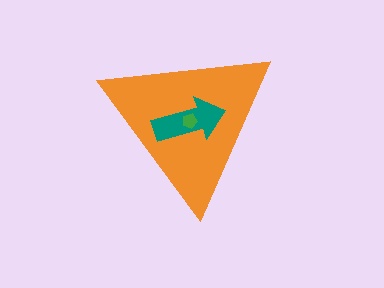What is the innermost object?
The green pentagon.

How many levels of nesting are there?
3.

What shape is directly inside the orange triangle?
The teal arrow.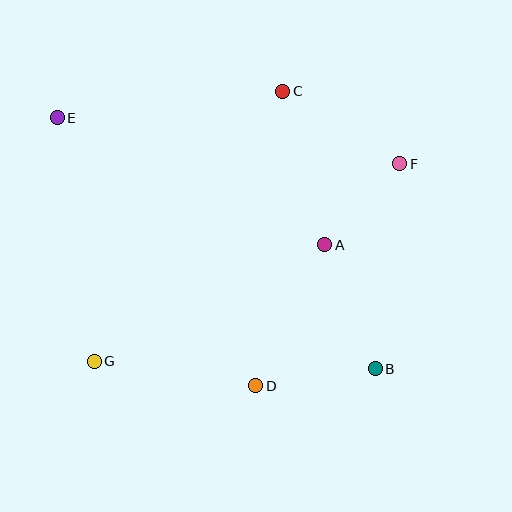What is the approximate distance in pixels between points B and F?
The distance between B and F is approximately 206 pixels.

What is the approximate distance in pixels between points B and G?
The distance between B and G is approximately 281 pixels.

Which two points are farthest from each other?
Points B and E are farthest from each other.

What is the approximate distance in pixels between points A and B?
The distance between A and B is approximately 134 pixels.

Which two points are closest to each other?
Points A and F are closest to each other.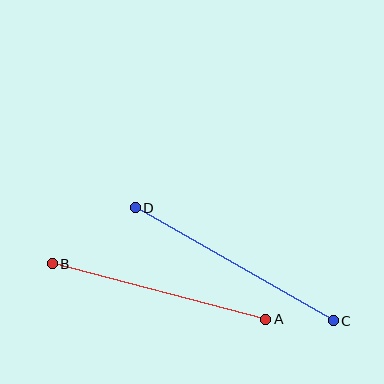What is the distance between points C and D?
The distance is approximately 228 pixels.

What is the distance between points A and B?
The distance is approximately 220 pixels.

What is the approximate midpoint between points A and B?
The midpoint is at approximately (159, 291) pixels.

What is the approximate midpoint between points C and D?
The midpoint is at approximately (234, 264) pixels.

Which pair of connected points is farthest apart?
Points C and D are farthest apart.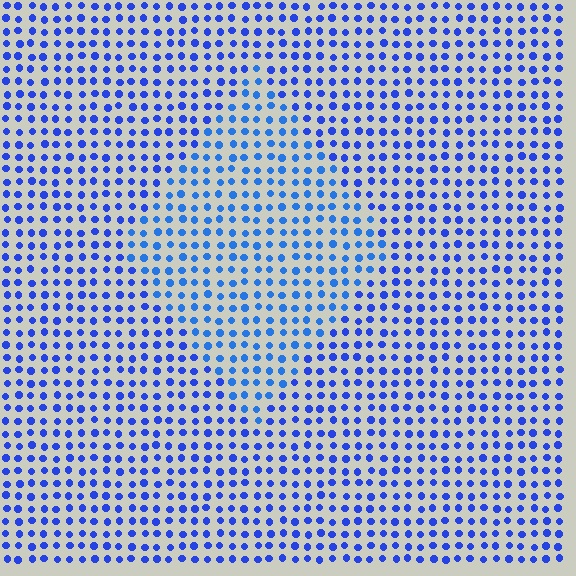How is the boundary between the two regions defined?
The boundary is defined purely by a slight shift in hue (about 17 degrees). Spacing, size, and orientation are identical on both sides.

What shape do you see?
I see a diamond.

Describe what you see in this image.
The image is filled with small blue elements in a uniform arrangement. A diamond-shaped region is visible where the elements are tinted to a slightly different hue, forming a subtle color boundary.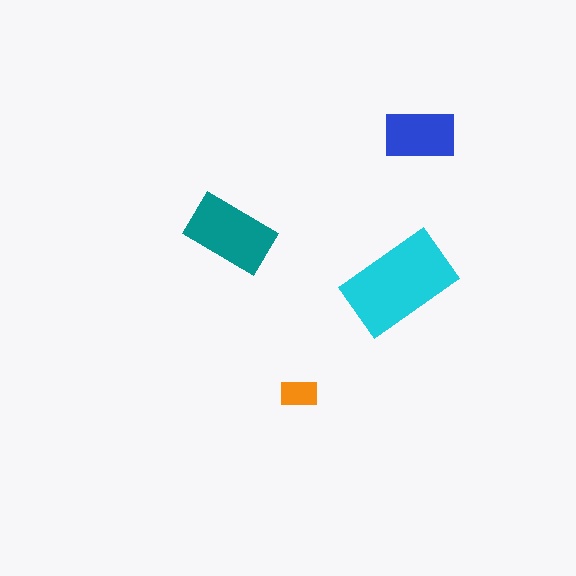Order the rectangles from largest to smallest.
the cyan one, the teal one, the blue one, the orange one.